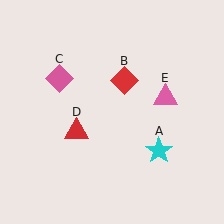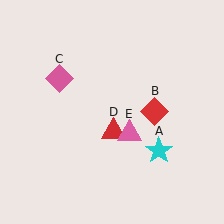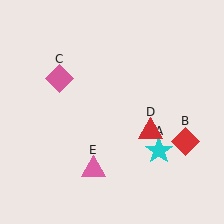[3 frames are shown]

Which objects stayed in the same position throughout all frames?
Cyan star (object A) and pink diamond (object C) remained stationary.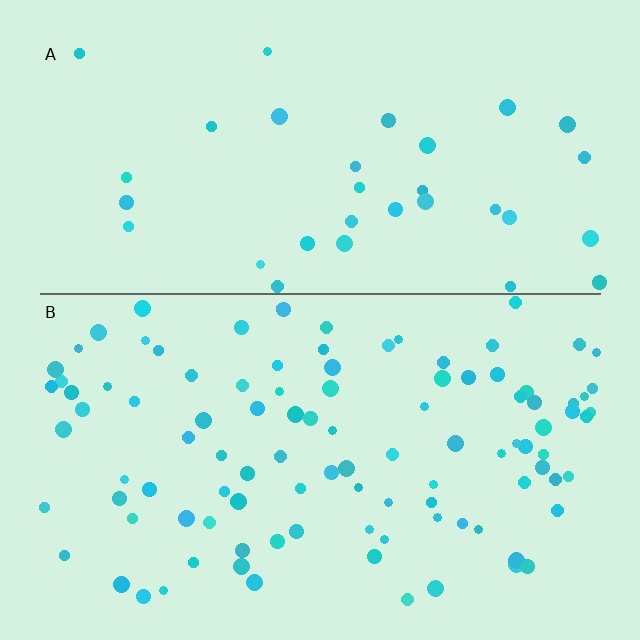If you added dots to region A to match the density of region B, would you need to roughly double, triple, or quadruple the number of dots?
Approximately triple.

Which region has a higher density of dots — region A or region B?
B (the bottom).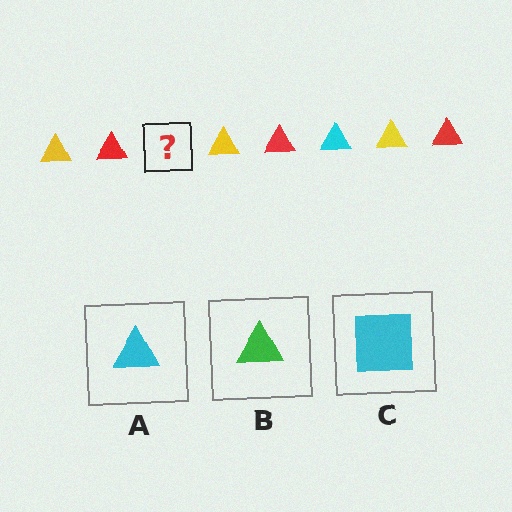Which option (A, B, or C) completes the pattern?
A.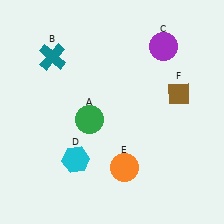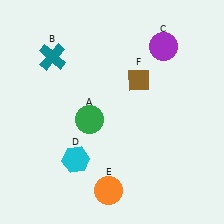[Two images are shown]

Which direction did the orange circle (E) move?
The orange circle (E) moved down.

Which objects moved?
The objects that moved are: the orange circle (E), the brown diamond (F).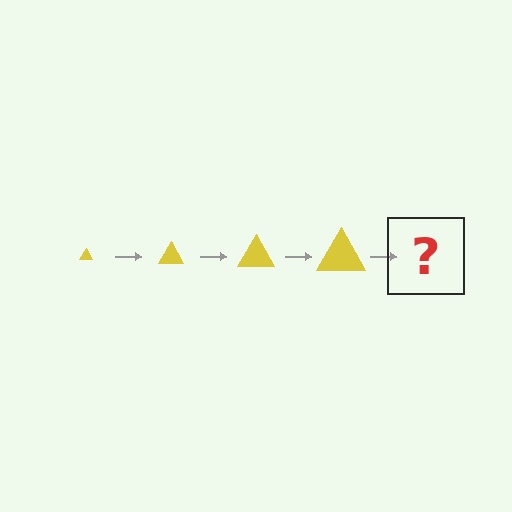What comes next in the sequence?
The next element should be a yellow triangle, larger than the previous one.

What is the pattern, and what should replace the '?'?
The pattern is that the triangle gets progressively larger each step. The '?' should be a yellow triangle, larger than the previous one.